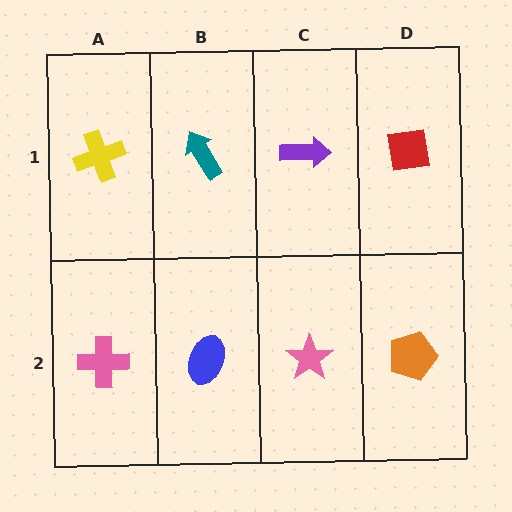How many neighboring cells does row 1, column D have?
2.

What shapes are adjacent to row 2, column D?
A red square (row 1, column D), a pink star (row 2, column C).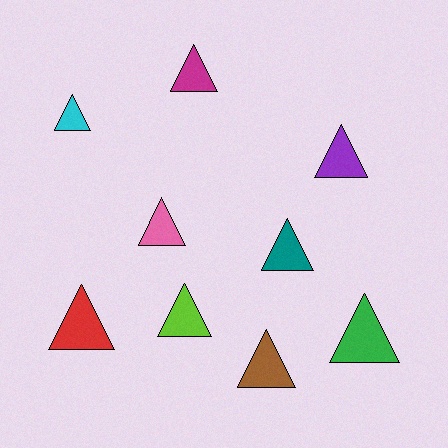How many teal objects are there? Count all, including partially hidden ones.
There is 1 teal object.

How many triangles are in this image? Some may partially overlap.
There are 9 triangles.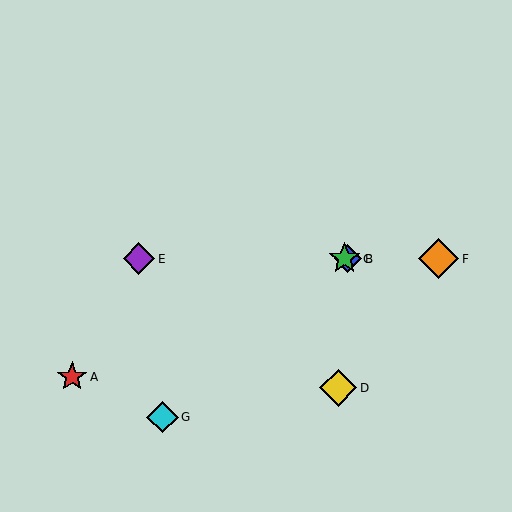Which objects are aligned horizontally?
Objects B, C, E, F are aligned horizontally.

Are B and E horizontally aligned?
Yes, both are at y≈259.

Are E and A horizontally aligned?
No, E is at y≈259 and A is at y≈377.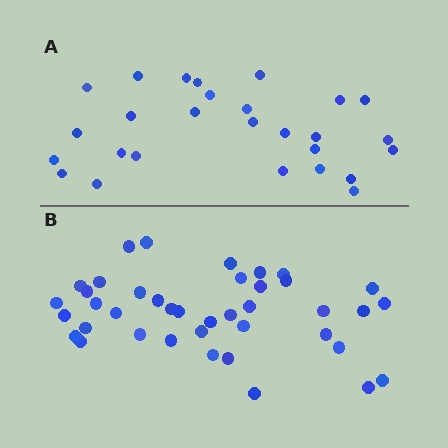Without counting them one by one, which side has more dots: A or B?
Region B (the bottom region) has more dots.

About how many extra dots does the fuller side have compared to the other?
Region B has approximately 15 more dots than region A.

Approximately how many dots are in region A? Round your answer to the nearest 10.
About 30 dots. (The exact count is 27, which rounds to 30.)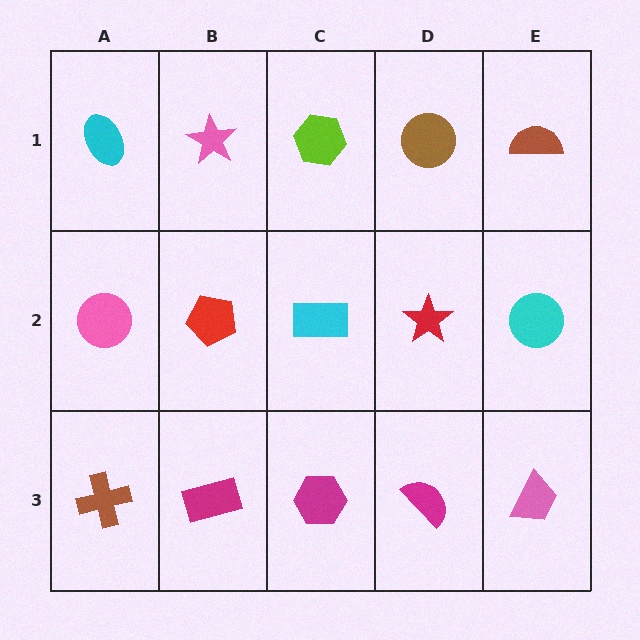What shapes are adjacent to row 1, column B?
A red pentagon (row 2, column B), a cyan ellipse (row 1, column A), a lime hexagon (row 1, column C).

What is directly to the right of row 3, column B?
A magenta hexagon.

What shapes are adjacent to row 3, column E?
A cyan circle (row 2, column E), a magenta semicircle (row 3, column D).